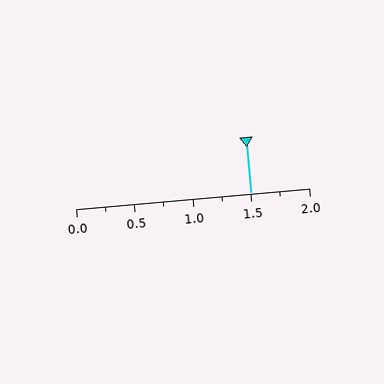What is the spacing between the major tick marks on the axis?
The major ticks are spaced 0.5 apart.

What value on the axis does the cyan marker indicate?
The marker indicates approximately 1.5.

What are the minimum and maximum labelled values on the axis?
The axis runs from 0.0 to 2.0.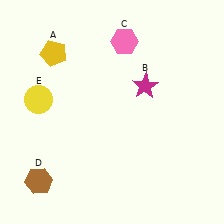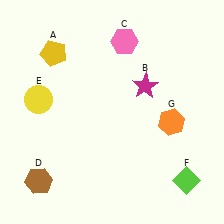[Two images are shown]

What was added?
A lime diamond (F), an orange hexagon (G) were added in Image 2.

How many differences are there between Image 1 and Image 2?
There are 2 differences between the two images.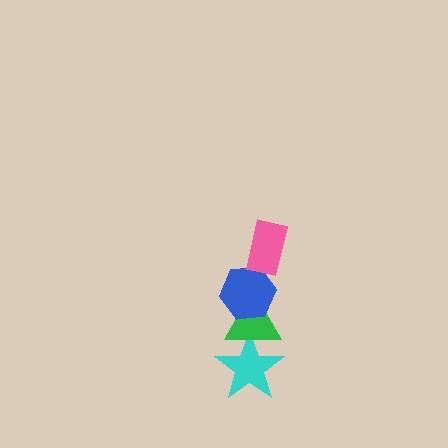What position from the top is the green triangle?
The green triangle is 3rd from the top.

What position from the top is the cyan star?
The cyan star is 4th from the top.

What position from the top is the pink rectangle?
The pink rectangle is 1st from the top.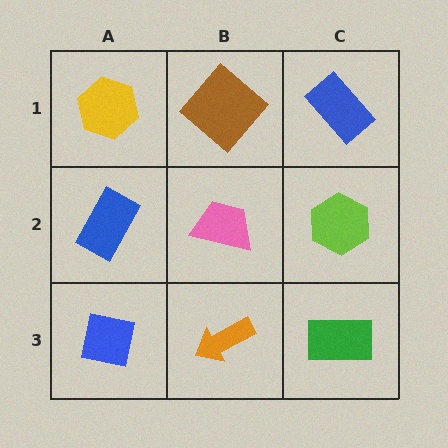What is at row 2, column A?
A blue rectangle.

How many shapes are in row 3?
3 shapes.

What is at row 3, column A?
A blue square.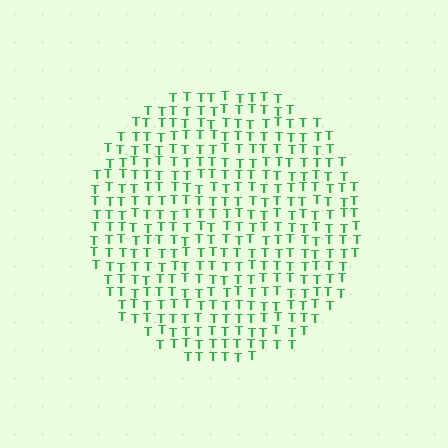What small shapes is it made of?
It is made of small letter T's.